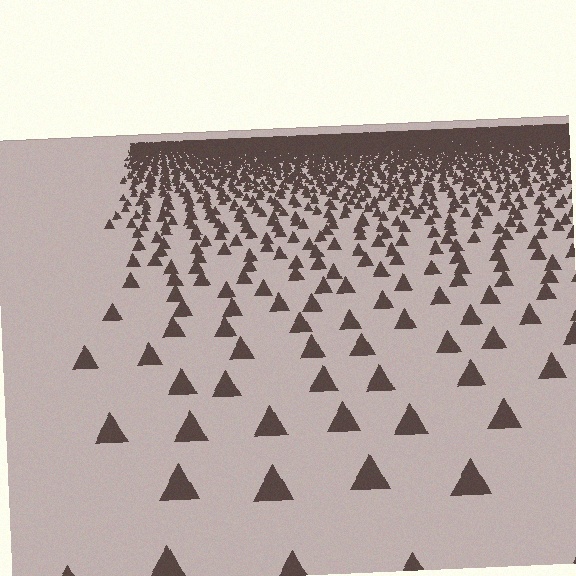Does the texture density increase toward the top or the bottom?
Density increases toward the top.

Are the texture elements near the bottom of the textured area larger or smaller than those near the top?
Larger. Near the bottom, elements are closer to the viewer and appear at a bigger on-screen size.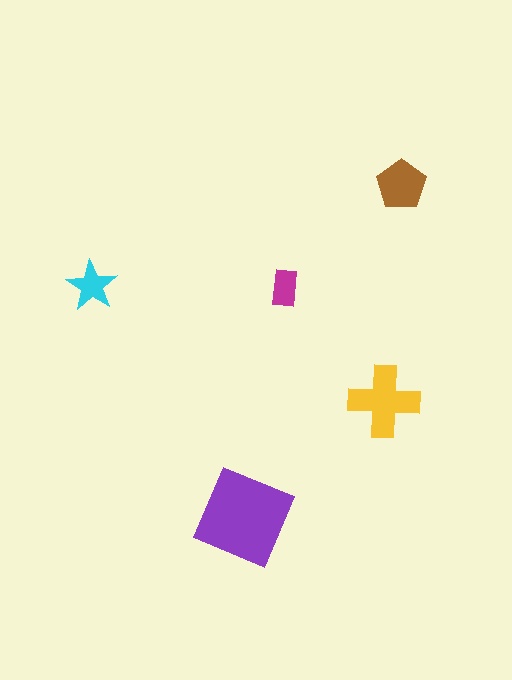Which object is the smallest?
The magenta rectangle.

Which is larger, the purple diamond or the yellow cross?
The purple diamond.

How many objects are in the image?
There are 5 objects in the image.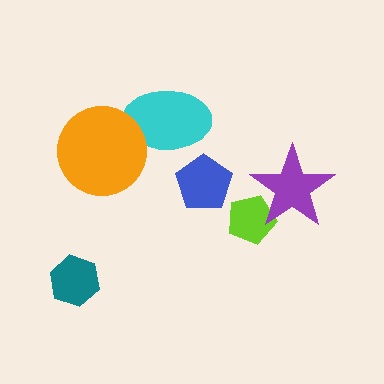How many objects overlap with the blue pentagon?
0 objects overlap with the blue pentagon.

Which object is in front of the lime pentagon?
The purple star is in front of the lime pentagon.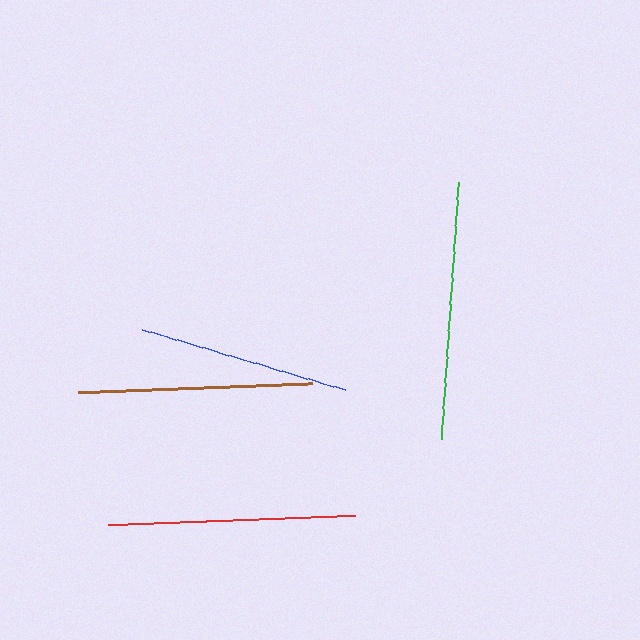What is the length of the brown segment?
The brown segment is approximately 235 pixels long.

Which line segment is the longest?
The green line is the longest at approximately 258 pixels.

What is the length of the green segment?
The green segment is approximately 258 pixels long.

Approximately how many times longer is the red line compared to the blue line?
The red line is approximately 1.2 times the length of the blue line.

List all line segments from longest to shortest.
From longest to shortest: green, red, brown, blue.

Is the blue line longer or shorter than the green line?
The green line is longer than the blue line.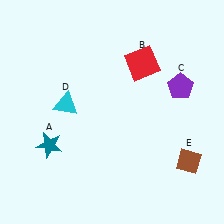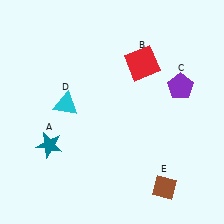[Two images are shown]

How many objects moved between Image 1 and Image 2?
1 object moved between the two images.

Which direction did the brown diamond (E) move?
The brown diamond (E) moved down.